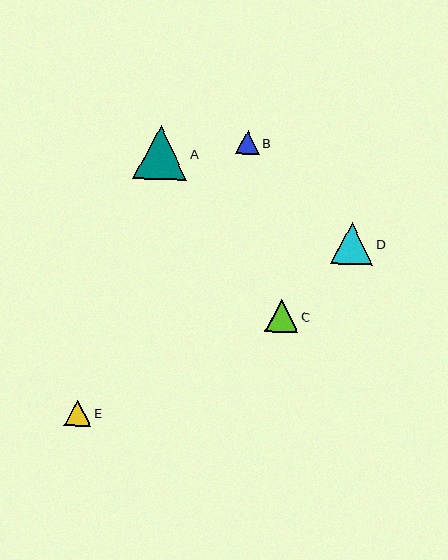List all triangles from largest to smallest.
From largest to smallest: A, D, C, E, B.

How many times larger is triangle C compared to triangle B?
Triangle C is approximately 1.4 times the size of triangle B.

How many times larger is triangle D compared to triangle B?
Triangle D is approximately 1.8 times the size of triangle B.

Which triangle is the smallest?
Triangle B is the smallest with a size of approximately 24 pixels.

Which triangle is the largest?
Triangle A is the largest with a size of approximately 54 pixels.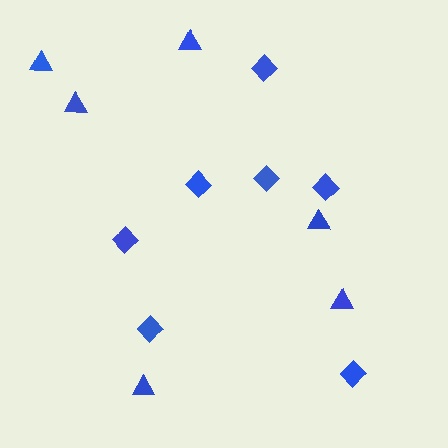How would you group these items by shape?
There are 2 groups: one group of diamonds (7) and one group of triangles (6).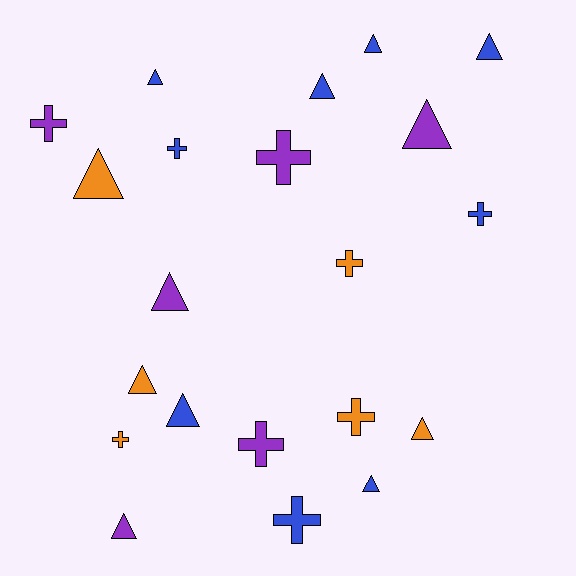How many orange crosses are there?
There are 3 orange crosses.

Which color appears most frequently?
Blue, with 9 objects.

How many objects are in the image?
There are 21 objects.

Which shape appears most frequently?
Triangle, with 12 objects.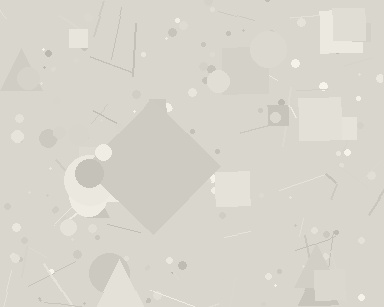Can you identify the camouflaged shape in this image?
The camouflaged shape is a diamond.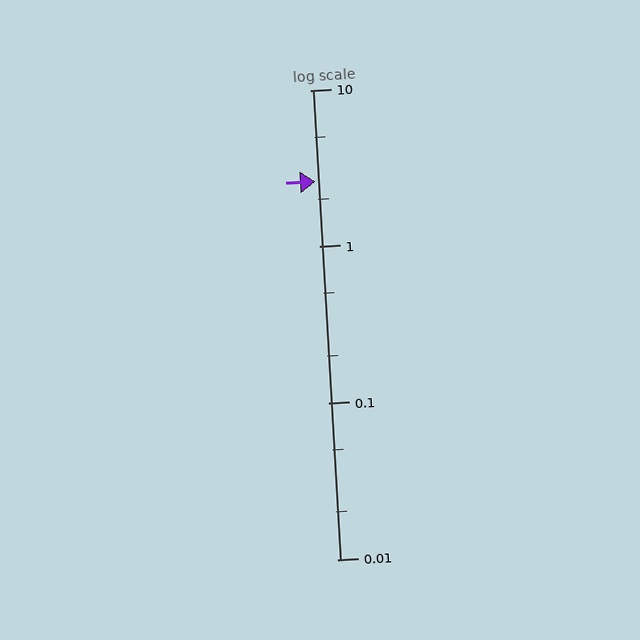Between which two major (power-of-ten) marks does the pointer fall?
The pointer is between 1 and 10.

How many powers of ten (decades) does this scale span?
The scale spans 3 decades, from 0.01 to 10.